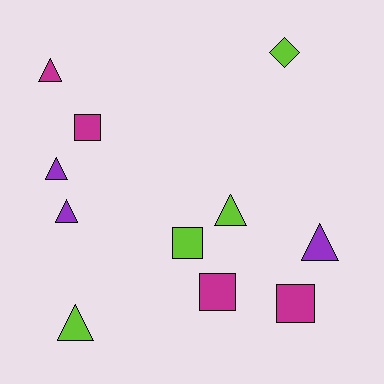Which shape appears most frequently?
Triangle, with 6 objects.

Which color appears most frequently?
Magenta, with 4 objects.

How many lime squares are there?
There is 1 lime square.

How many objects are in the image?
There are 11 objects.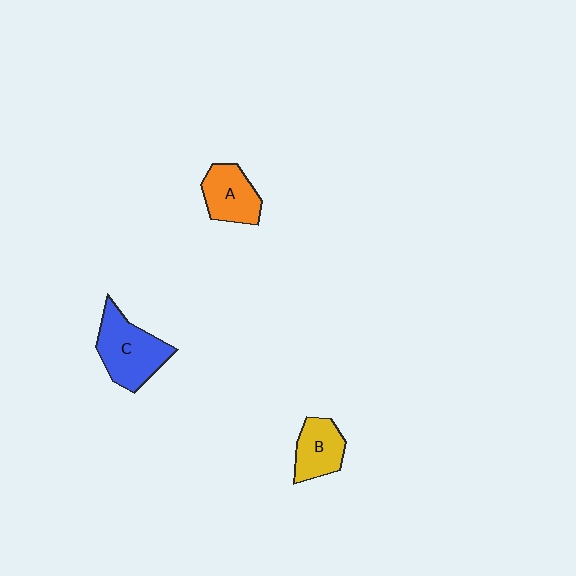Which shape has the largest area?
Shape C (blue).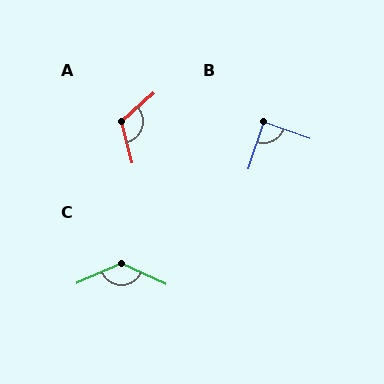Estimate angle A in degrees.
Approximately 118 degrees.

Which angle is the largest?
C, at approximately 132 degrees.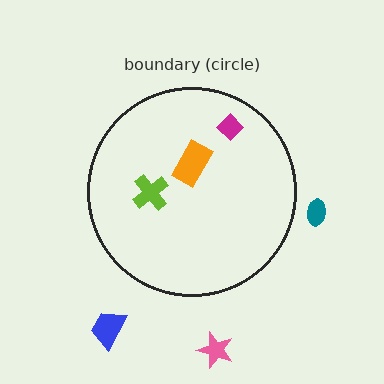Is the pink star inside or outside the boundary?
Outside.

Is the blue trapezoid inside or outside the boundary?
Outside.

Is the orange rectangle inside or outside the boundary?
Inside.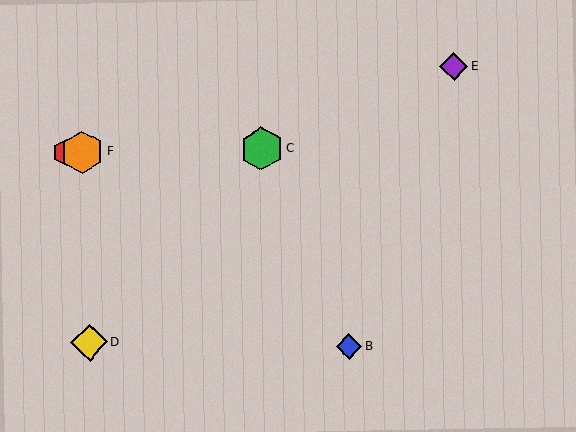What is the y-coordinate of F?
Object F is at y≈152.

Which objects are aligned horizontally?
Objects A, C, F are aligned horizontally.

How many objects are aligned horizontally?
3 objects (A, C, F) are aligned horizontally.